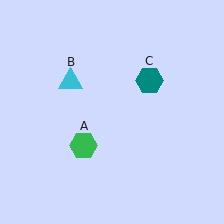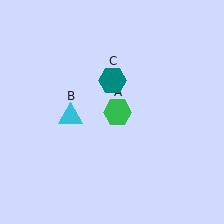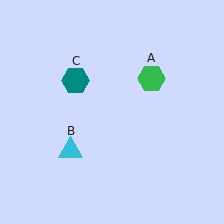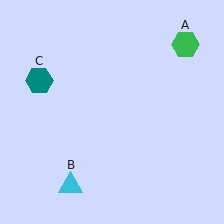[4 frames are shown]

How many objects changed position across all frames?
3 objects changed position: green hexagon (object A), cyan triangle (object B), teal hexagon (object C).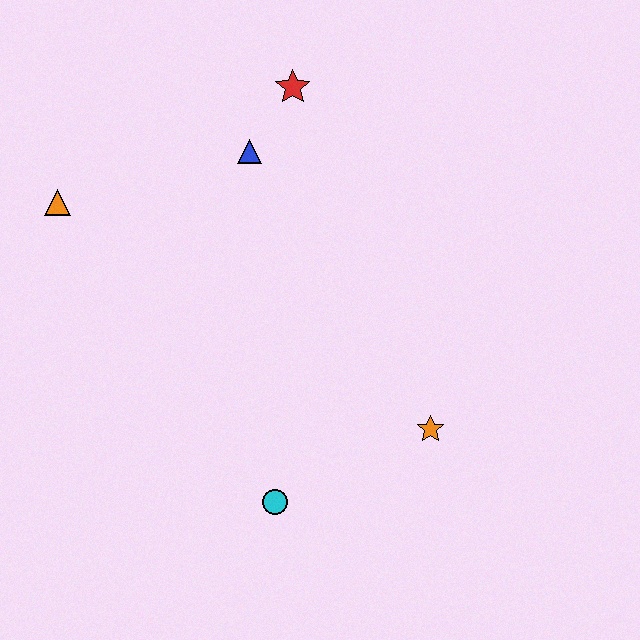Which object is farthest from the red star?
The cyan circle is farthest from the red star.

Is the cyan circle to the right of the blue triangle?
Yes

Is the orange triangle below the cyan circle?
No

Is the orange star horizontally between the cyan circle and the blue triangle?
No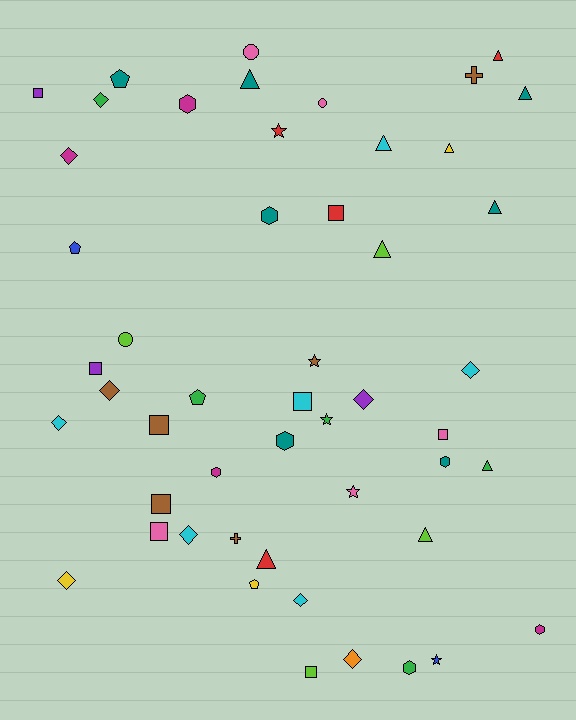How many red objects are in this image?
There are 4 red objects.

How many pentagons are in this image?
There are 4 pentagons.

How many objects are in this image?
There are 50 objects.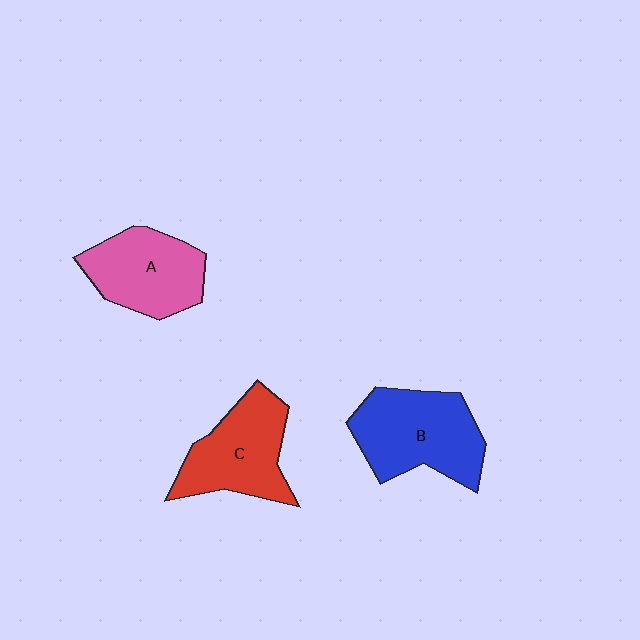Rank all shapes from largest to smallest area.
From largest to smallest: B (blue), C (red), A (pink).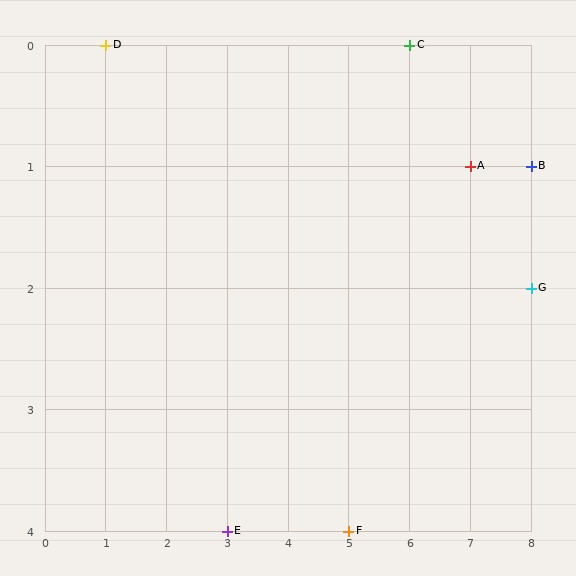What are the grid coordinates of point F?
Point F is at grid coordinates (5, 4).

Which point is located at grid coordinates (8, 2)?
Point G is at (8, 2).